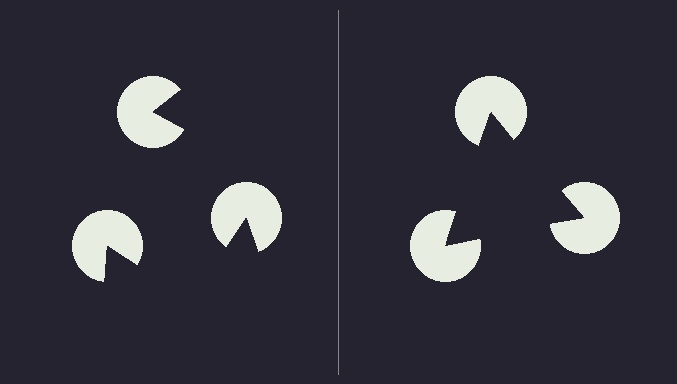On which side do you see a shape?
An illusory triangle appears on the right side. On the left side the wedge cuts are rotated, so no coherent shape forms.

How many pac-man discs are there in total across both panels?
6 — 3 on each side.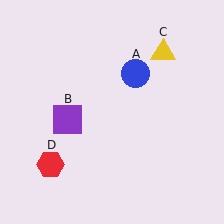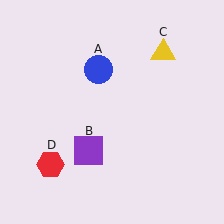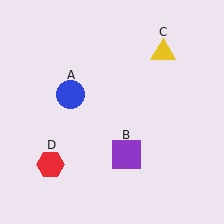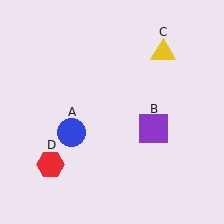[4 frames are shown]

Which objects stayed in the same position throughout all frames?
Yellow triangle (object C) and red hexagon (object D) remained stationary.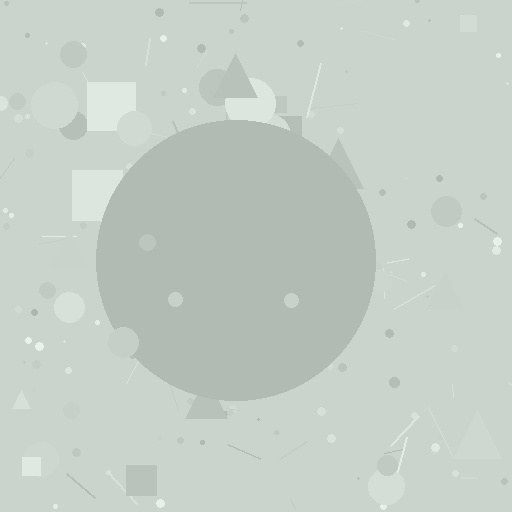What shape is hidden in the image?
A circle is hidden in the image.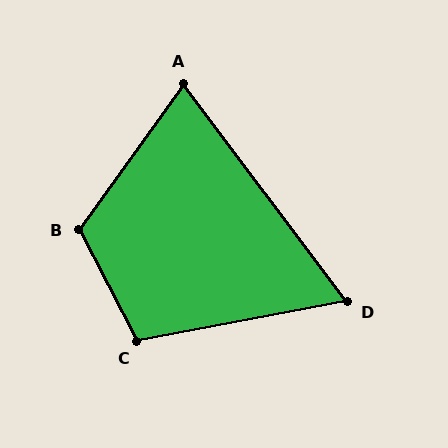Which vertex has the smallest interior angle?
D, at approximately 64 degrees.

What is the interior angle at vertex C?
Approximately 107 degrees (obtuse).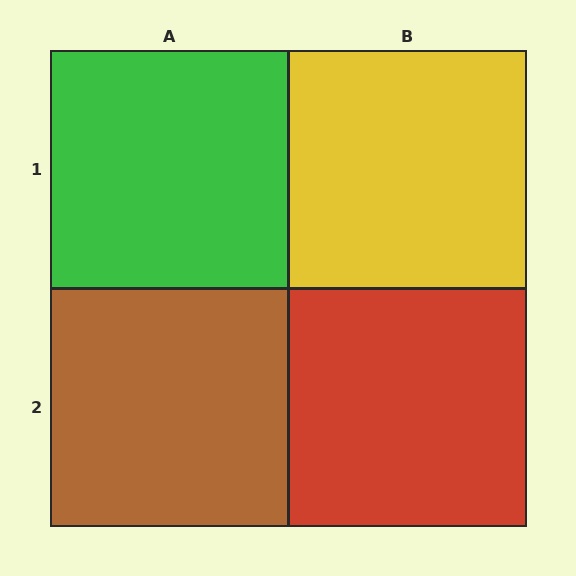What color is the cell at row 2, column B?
Red.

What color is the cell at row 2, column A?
Brown.